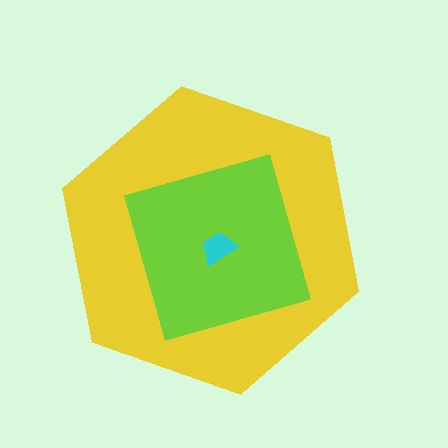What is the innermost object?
The cyan trapezoid.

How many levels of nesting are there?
3.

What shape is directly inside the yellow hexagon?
The lime square.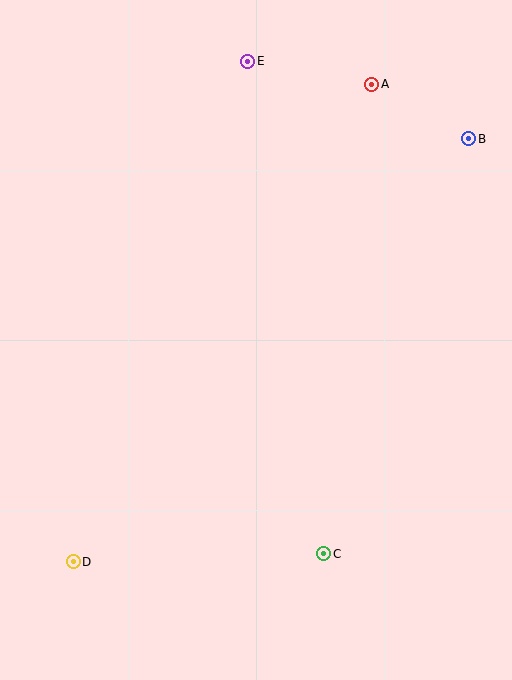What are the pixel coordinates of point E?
Point E is at (248, 61).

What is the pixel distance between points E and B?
The distance between E and B is 235 pixels.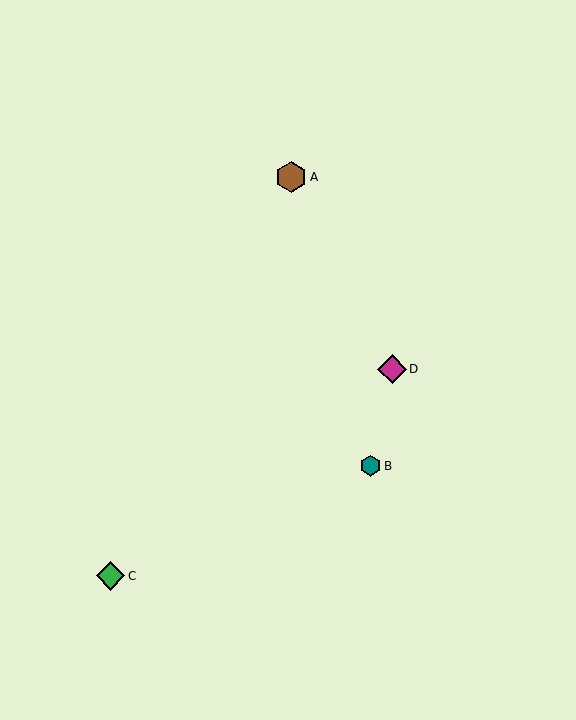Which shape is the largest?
The brown hexagon (labeled A) is the largest.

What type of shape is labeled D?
Shape D is a magenta diamond.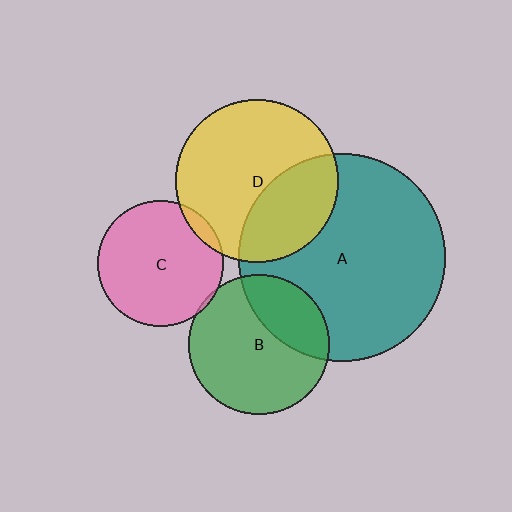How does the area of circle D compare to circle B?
Approximately 1.3 times.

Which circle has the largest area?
Circle A (teal).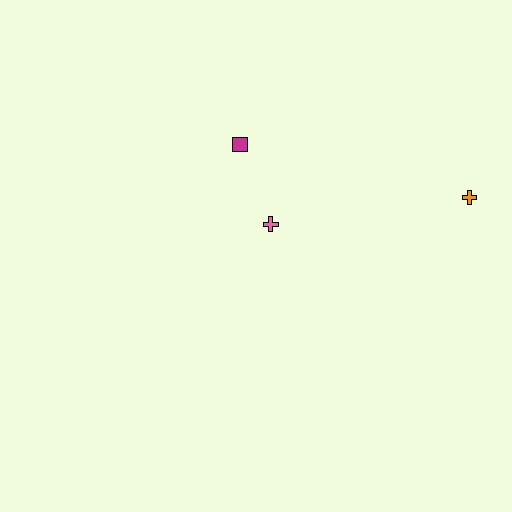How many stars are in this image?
There are no stars.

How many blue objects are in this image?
There are no blue objects.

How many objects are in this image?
There are 3 objects.